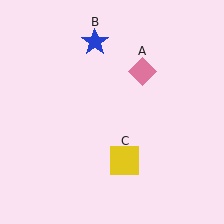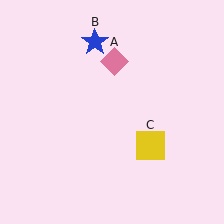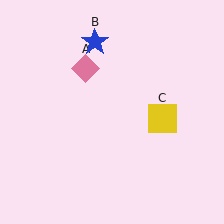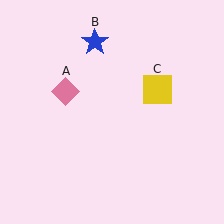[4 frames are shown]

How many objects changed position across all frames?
2 objects changed position: pink diamond (object A), yellow square (object C).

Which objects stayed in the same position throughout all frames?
Blue star (object B) remained stationary.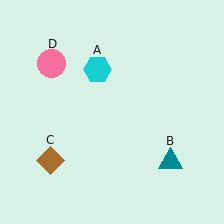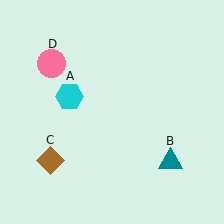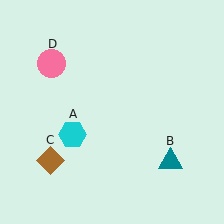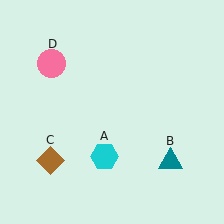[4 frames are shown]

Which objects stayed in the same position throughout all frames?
Teal triangle (object B) and brown diamond (object C) and pink circle (object D) remained stationary.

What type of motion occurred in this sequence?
The cyan hexagon (object A) rotated counterclockwise around the center of the scene.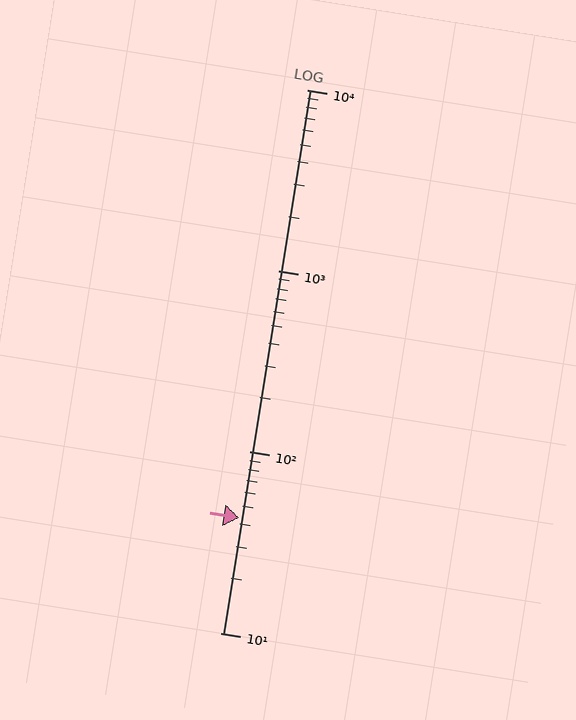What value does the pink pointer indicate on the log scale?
The pointer indicates approximately 43.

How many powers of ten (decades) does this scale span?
The scale spans 3 decades, from 10 to 10000.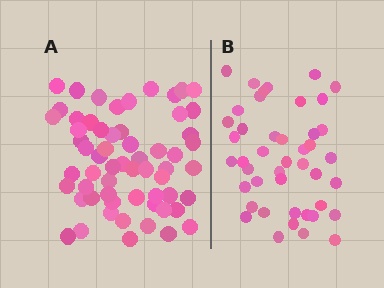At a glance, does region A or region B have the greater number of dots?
Region A (the left region) has more dots.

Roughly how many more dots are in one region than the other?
Region A has approximately 15 more dots than region B.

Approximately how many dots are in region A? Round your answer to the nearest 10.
About 60 dots.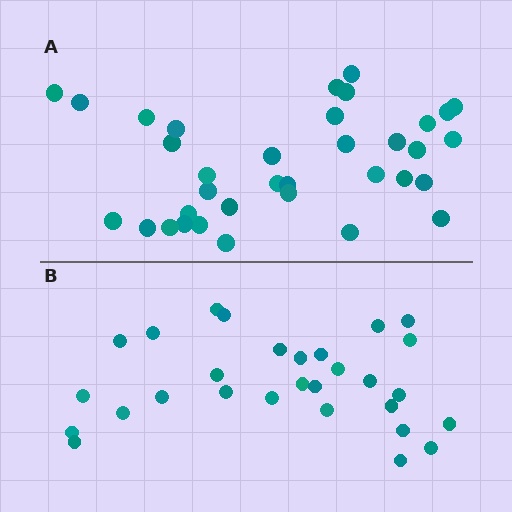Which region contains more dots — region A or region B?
Region A (the top region) has more dots.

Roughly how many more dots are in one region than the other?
Region A has about 6 more dots than region B.